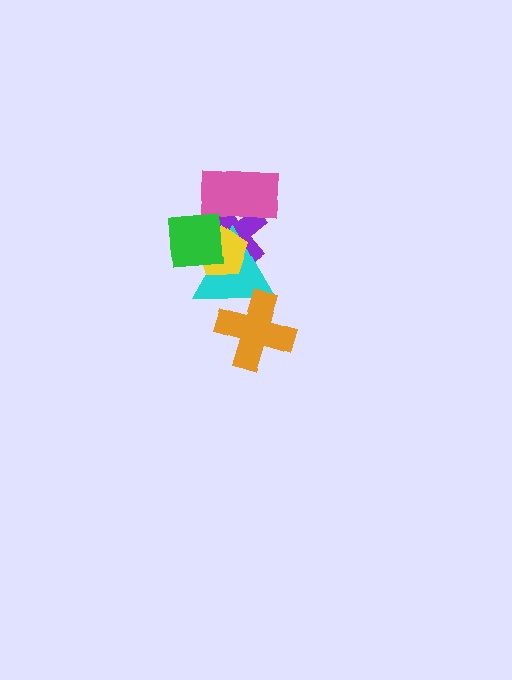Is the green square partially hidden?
No, no other shape covers it.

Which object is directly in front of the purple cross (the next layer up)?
The cyan triangle is directly in front of the purple cross.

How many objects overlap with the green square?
3 objects overlap with the green square.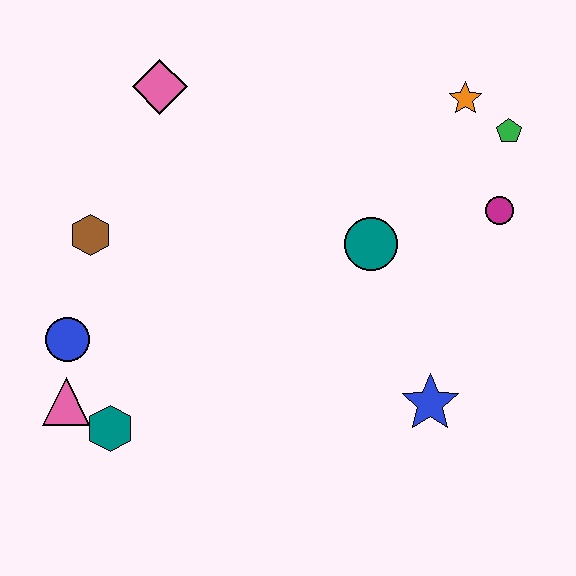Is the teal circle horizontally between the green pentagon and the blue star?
No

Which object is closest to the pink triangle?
The teal hexagon is closest to the pink triangle.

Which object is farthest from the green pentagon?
The pink triangle is farthest from the green pentagon.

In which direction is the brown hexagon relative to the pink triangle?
The brown hexagon is above the pink triangle.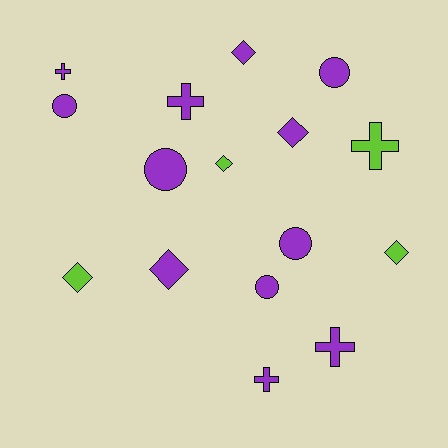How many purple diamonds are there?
There are 3 purple diamonds.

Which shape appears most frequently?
Diamond, with 6 objects.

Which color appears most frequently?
Purple, with 12 objects.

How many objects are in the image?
There are 16 objects.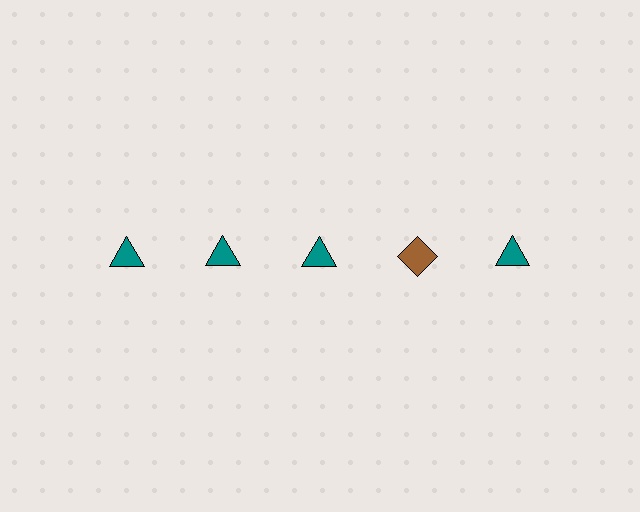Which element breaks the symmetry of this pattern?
The brown diamond in the top row, second from right column breaks the symmetry. All other shapes are teal triangles.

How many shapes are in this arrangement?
There are 5 shapes arranged in a grid pattern.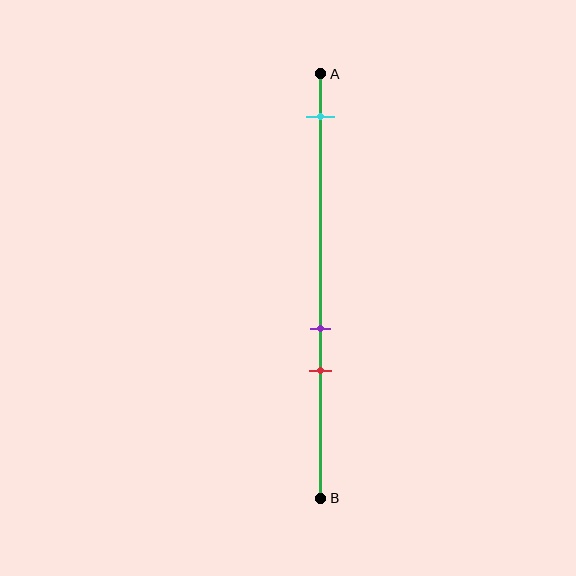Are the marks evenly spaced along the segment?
No, the marks are not evenly spaced.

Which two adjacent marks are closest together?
The purple and red marks are the closest adjacent pair.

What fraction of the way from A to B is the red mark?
The red mark is approximately 70% (0.7) of the way from A to B.